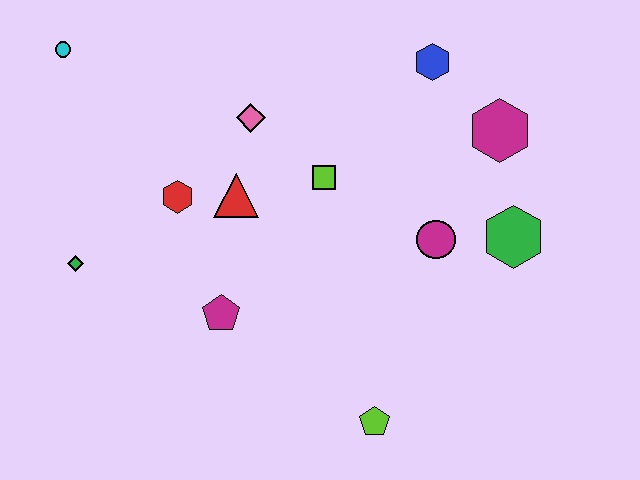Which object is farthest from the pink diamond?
The lime pentagon is farthest from the pink diamond.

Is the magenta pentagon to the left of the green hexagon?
Yes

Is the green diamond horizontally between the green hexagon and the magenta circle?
No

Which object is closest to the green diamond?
The red hexagon is closest to the green diamond.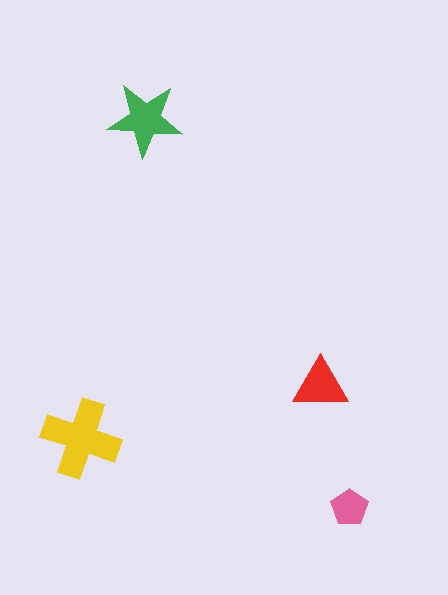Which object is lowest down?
The pink pentagon is bottommost.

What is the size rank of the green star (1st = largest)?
2nd.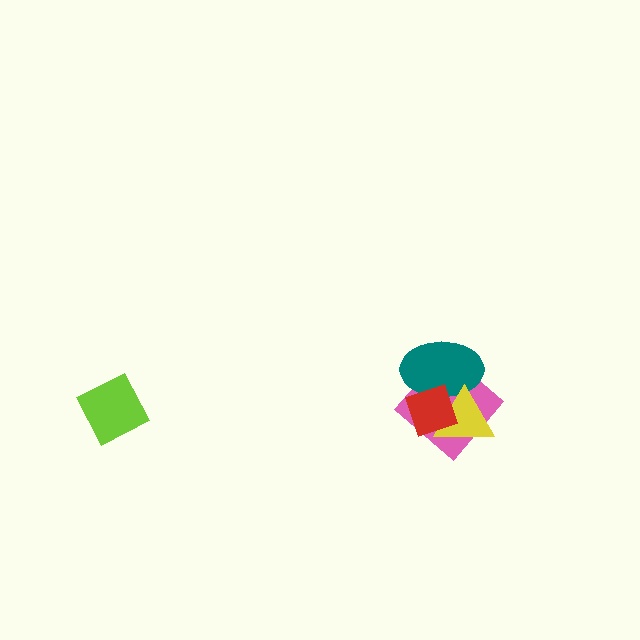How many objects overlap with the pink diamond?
3 objects overlap with the pink diamond.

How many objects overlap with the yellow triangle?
3 objects overlap with the yellow triangle.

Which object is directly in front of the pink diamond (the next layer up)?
The teal ellipse is directly in front of the pink diamond.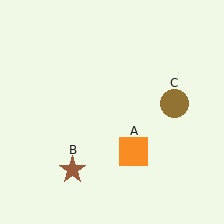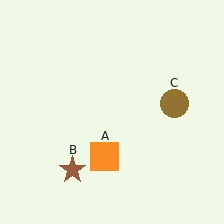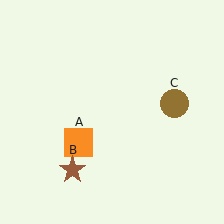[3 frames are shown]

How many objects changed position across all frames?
1 object changed position: orange square (object A).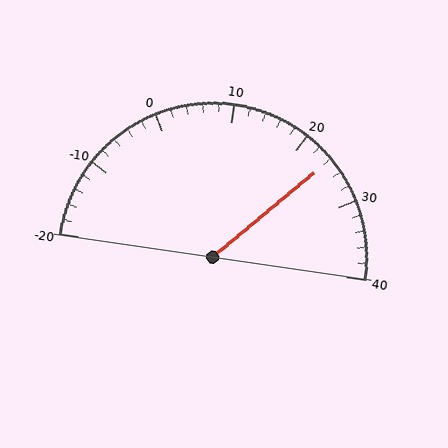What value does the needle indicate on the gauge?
The needle indicates approximately 24.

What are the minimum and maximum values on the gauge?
The gauge ranges from -20 to 40.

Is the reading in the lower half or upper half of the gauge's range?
The reading is in the upper half of the range (-20 to 40).